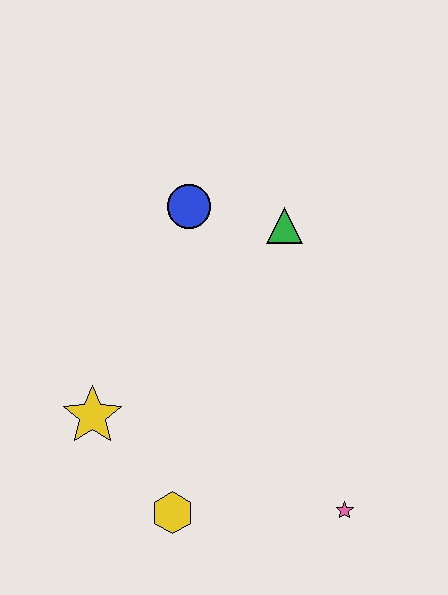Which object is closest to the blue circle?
The green triangle is closest to the blue circle.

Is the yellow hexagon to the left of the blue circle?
Yes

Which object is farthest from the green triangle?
The yellow hexagon is farthest from the green triangle.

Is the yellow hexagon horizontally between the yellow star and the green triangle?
Yes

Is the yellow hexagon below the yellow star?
Yes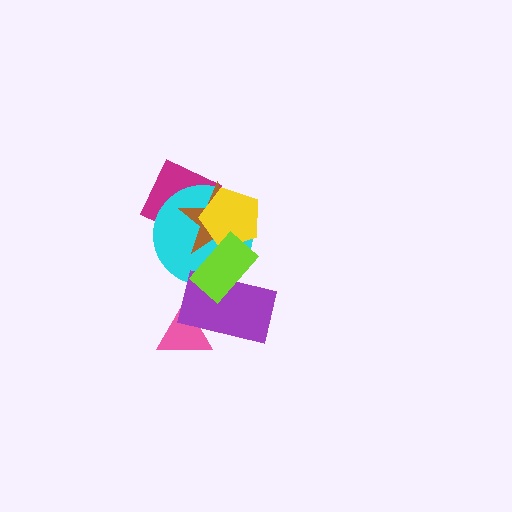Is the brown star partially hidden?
Yes, it is partially covered by another shape.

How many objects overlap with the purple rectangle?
3 objects overlap with the purple rectangle.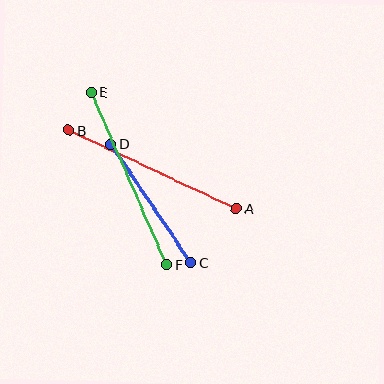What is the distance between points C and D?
The distance is approximately 143 pixels.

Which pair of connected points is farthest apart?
Points E and F are farthest apart.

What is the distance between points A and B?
The distance is approximately 185 pixels.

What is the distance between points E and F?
The distance is approximately 188 pixels.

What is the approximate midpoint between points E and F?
The midpoint is at approximately (129, 179) pixels.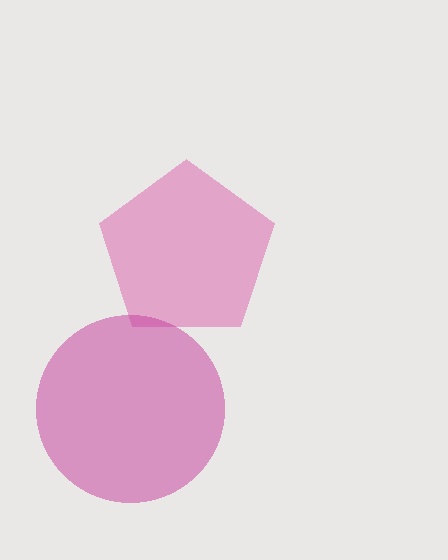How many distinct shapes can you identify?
There are 2 distinct shapes: a pink pentagon, a magenta circle.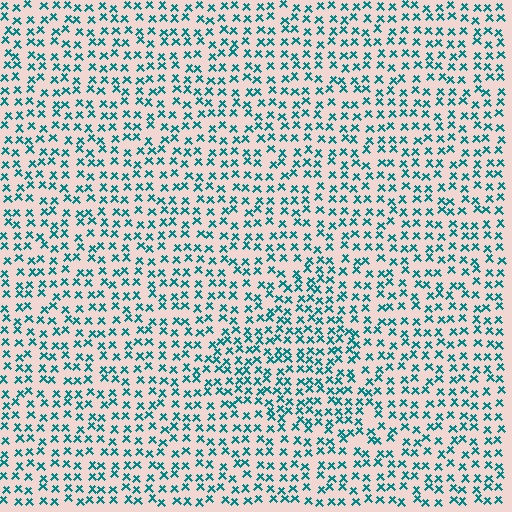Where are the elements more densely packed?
The elements are more densely packed inside the triangle boundary.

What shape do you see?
I see a triangle.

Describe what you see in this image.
The image contains small teal elements arranged at two different densities. A triangle-shaped region is visible where the elements are more densely packed than the surrounding area.